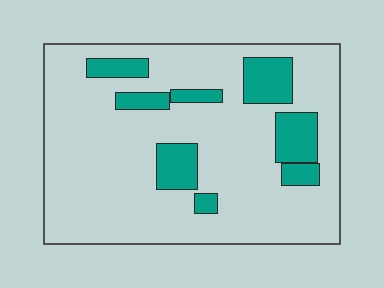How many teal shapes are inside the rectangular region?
8.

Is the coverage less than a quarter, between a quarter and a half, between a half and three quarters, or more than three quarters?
Less than a quarter.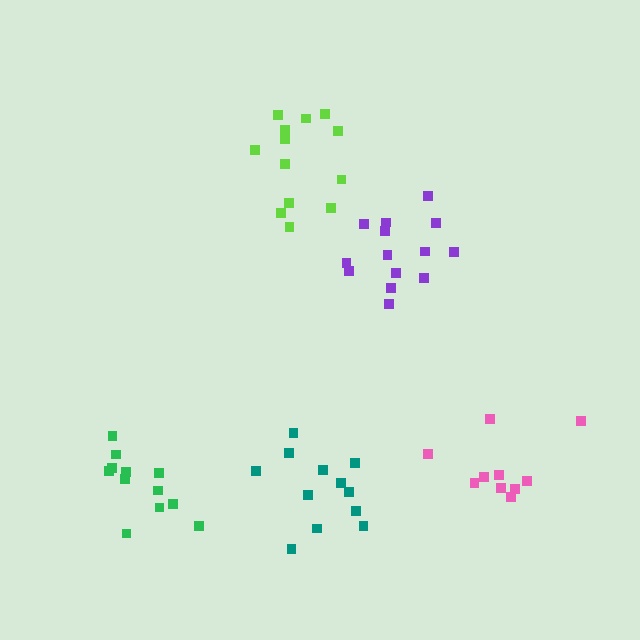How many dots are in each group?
Group 1: 12 dots, Group 2: 10 dots, Group 3: 14 dots, Group 4: 13 dots, Group 5: 12 dots (61 total).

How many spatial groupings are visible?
There are 5 spatial groupings.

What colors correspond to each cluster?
The clusters are colored: green, pink, purple, lime, teal.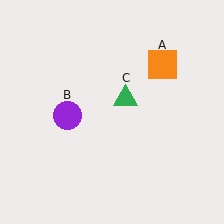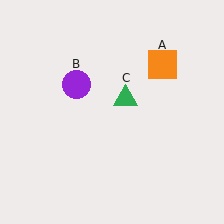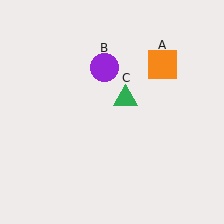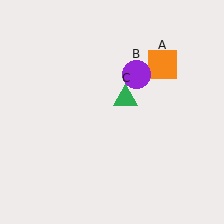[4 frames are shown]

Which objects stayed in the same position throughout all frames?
Orange square (object A) and green triangle (object C) remained stationary.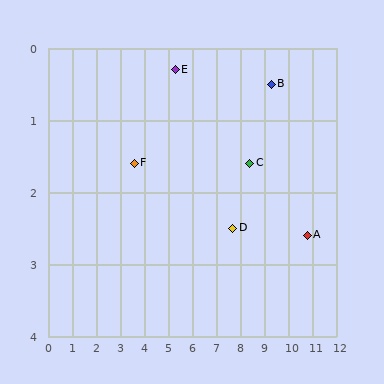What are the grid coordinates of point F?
Point F is at approximately (3.6, 1.6).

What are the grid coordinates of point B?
Point B is at approximately (9.3, 0.5).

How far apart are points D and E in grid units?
Points D and E are about 3.3 grid units apart.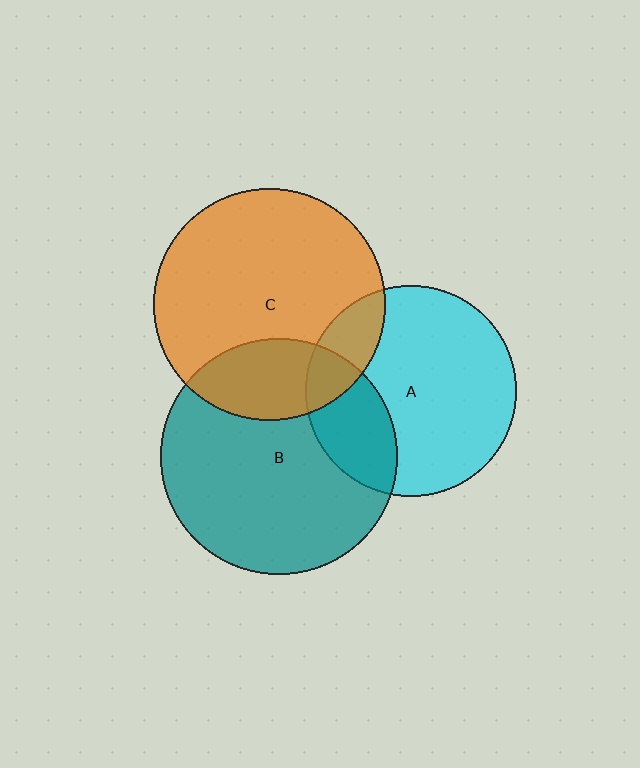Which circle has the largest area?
Circle B (teal).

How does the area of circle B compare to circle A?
Approximately 1.3 times.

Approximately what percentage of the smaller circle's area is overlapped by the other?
Approximately 15%.